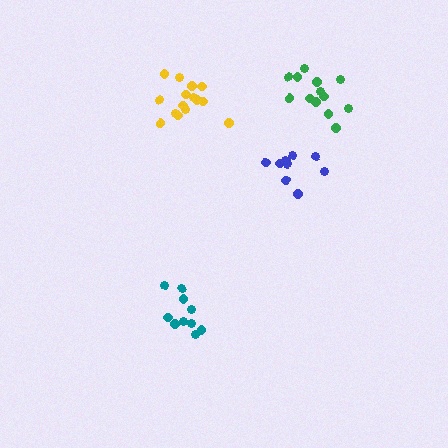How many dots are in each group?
Group 1: 9 dots, Group 2: 10 dots, Group 3: 15 dots, Group 4: 13 dots (47 total).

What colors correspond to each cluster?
The clusters are colored: blue, teal, yellow, green.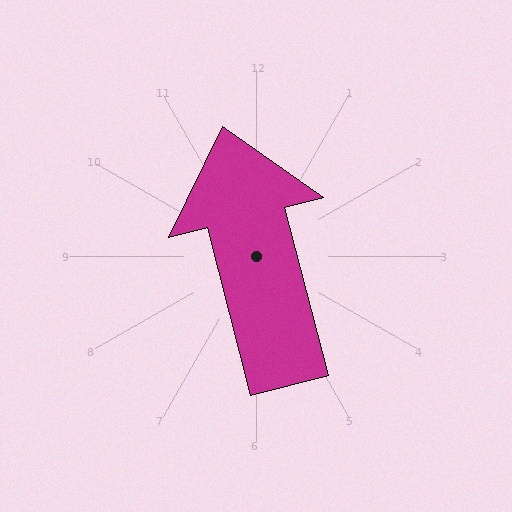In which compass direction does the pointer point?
North.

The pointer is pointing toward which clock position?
Roughly 12 o'clock.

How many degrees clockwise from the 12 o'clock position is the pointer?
Approximately 346 degrees.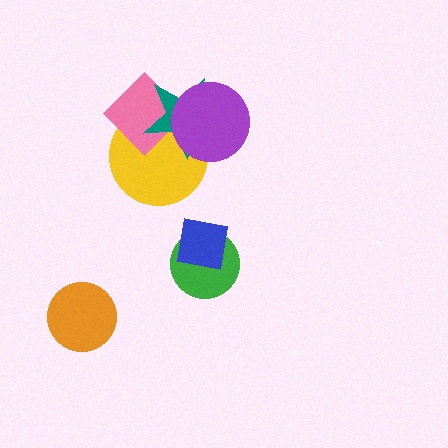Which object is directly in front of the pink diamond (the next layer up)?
The teal star is directly in front of the pink diamond.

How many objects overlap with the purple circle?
3 objects overlap with the purple circle.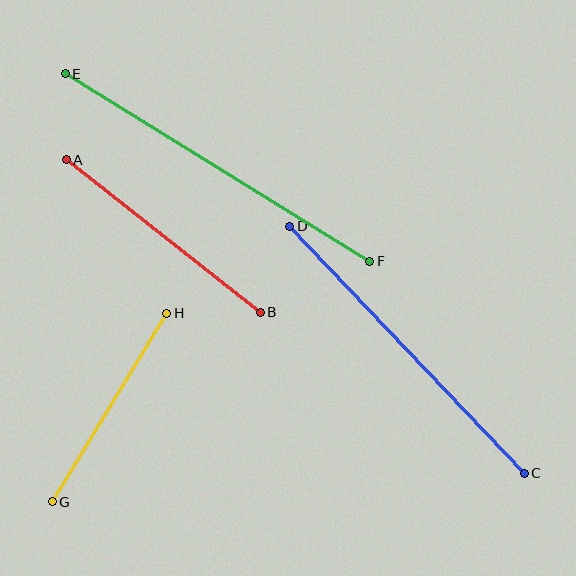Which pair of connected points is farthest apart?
Points E and F are farthest apart.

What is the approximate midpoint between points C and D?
The midpoint is at approximately (407, 350) pixels.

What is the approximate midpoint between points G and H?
The midpoint is at approximately (109, 407) pixels.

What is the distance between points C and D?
The distance is approximately 341 pixels.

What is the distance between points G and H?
The distance is approximately 220 pixels.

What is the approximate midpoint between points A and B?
The midpoint is at approximately (163, 236) pixels.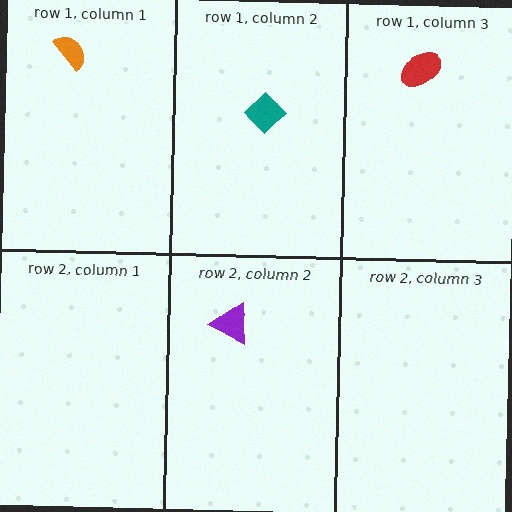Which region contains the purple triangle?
The row 2, column 2 region.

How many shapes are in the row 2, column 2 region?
1.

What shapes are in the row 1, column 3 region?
The red ellipse.